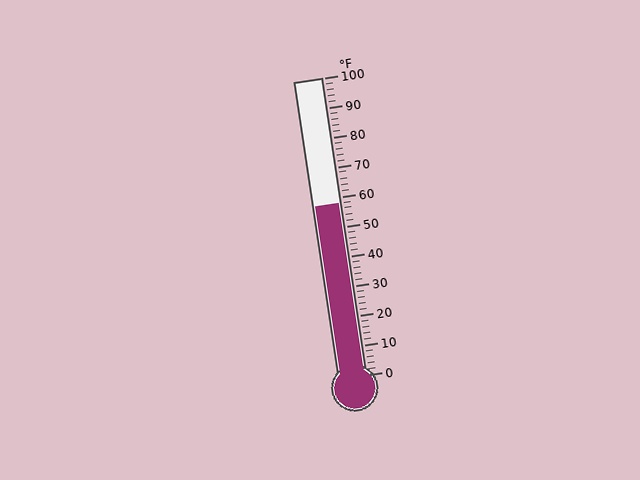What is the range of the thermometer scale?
The thermometer scale ranges from 0°F to 100°F.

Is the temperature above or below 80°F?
The temperature is below 80°F.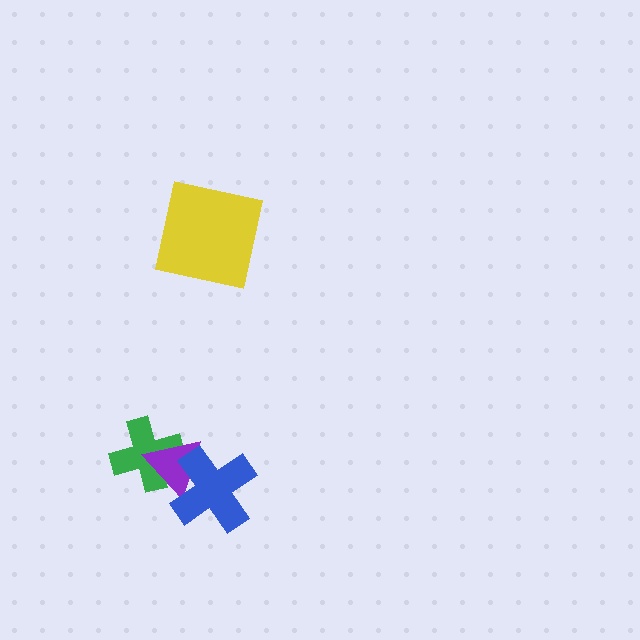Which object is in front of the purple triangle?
The blue cross is in front of the purple triangle.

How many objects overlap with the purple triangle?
2 objects overlap with the purple triangle.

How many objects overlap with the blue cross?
1 object overlaps with the blue cross.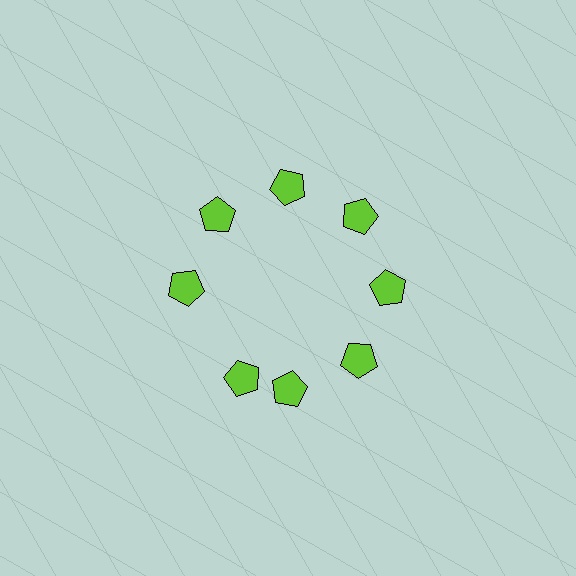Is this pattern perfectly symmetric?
No. The 8 lime pentagons are arranged in a ring, but one element near the 8 o'clock position is rotated out of alignment along the ring, breaking the 8-fold rotational symmetry.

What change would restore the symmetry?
The symmetry would be restored by rotating it back into even spacing with its neighbors so that all 8 pentagons sit at equal angles and equal distance from the center.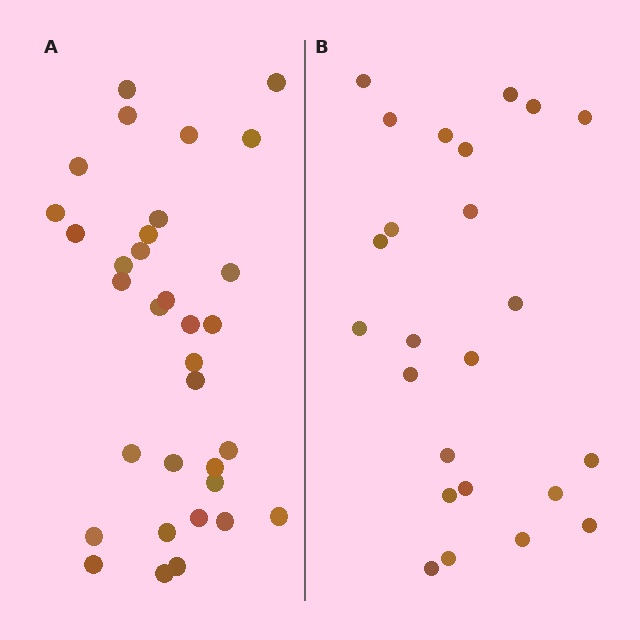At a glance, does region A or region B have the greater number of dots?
Region A (the left region) has more dots.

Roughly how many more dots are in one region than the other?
Region A has roughly 8 or so more dots than region B.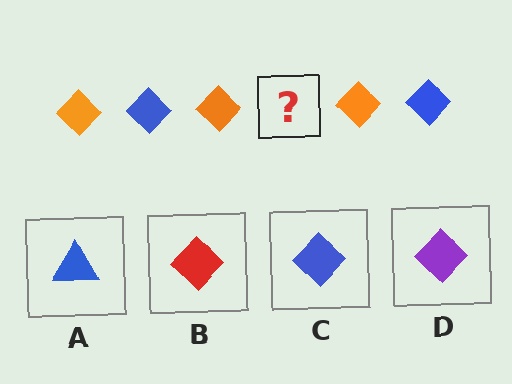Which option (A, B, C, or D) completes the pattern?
C.